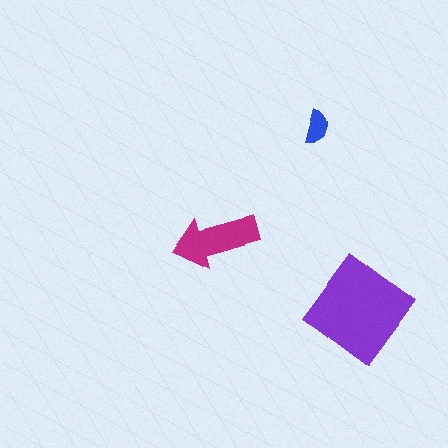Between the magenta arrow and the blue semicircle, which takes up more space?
The magenta arrow.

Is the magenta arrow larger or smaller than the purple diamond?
Smaller.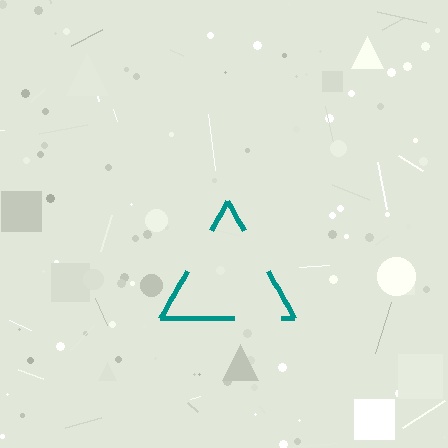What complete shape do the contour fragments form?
The contour fragments form a triangle.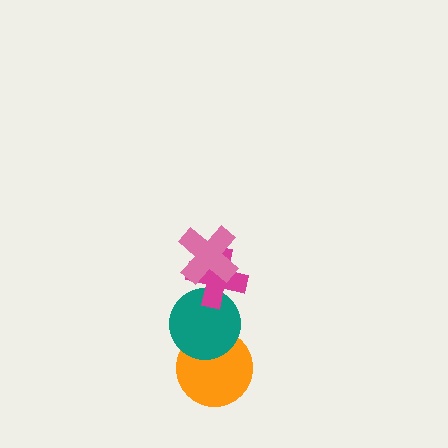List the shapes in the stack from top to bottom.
From top to bottom: the pink cross, the magenta cross, the teal circle, the orange circle.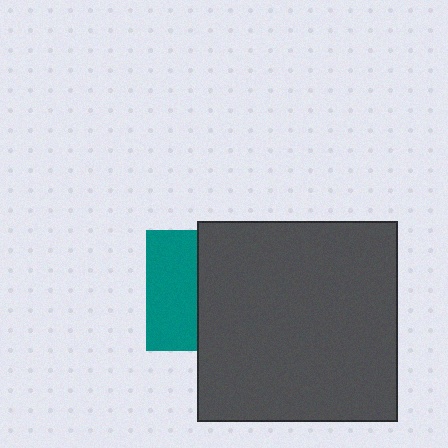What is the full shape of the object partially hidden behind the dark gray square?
The partially hidden object is a teal square.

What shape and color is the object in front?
The object in front is a dark gray square.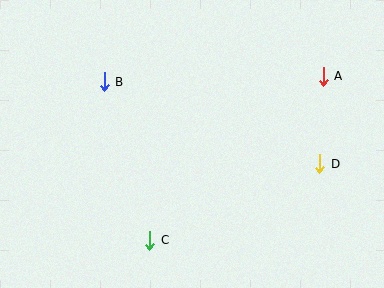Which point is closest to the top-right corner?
Point A is closest to the top-right corner.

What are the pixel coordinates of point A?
Point A is at (323, 76).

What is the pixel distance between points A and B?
The distance between A and B is 219 pixels.